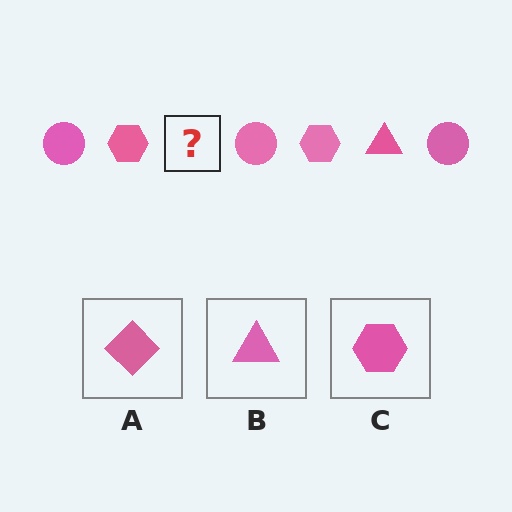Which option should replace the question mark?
Option B.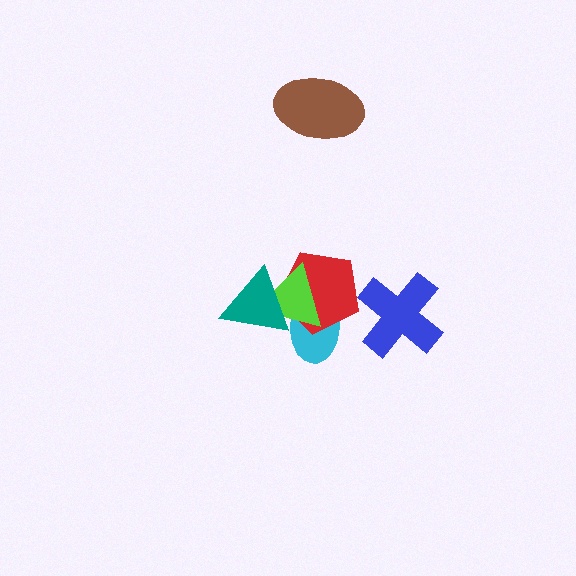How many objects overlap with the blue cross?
0 objects overlap with the blue cross.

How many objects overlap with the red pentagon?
3 objects overlap with the red pentagon.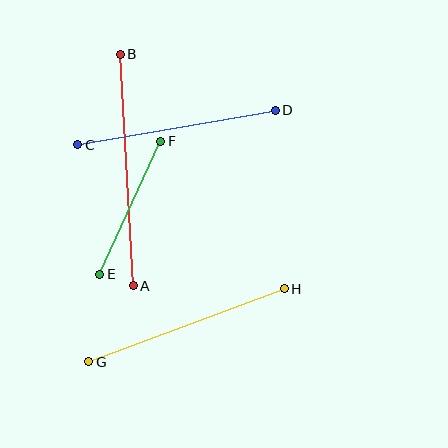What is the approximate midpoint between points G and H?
The midpoint is at approximately (187, 325) pixels.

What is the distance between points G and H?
The distance is approximately 209 pixels.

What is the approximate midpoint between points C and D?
The midpoint is at approximately (177, 127) pixels.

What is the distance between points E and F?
The distance is approximately 146 pixels.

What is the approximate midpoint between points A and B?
The midpoint is at approximately (127, 170) pixels.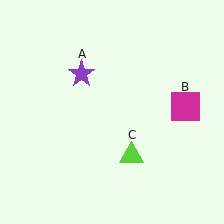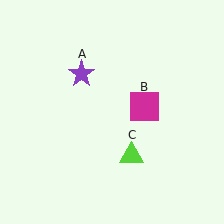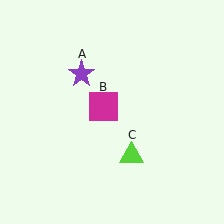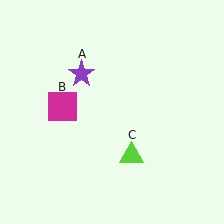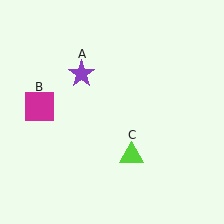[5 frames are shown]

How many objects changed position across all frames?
1 object changed position: magenta square (object B).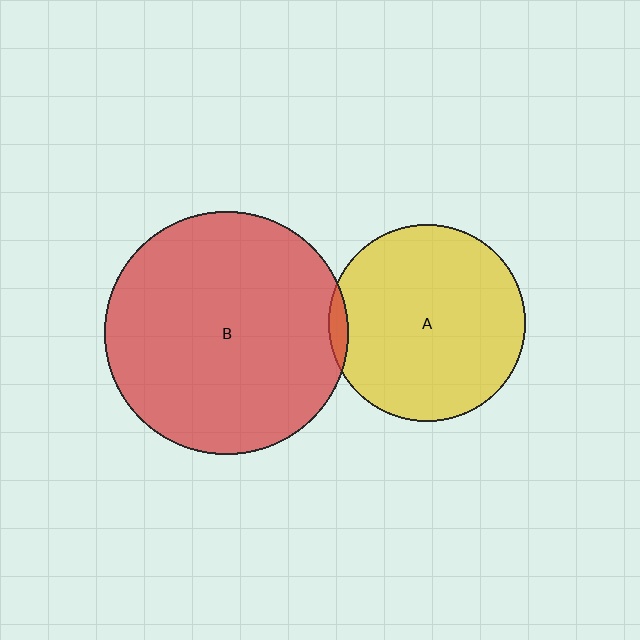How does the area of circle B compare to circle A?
Approximately 1.5 times.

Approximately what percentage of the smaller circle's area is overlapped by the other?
Approximately 5%.